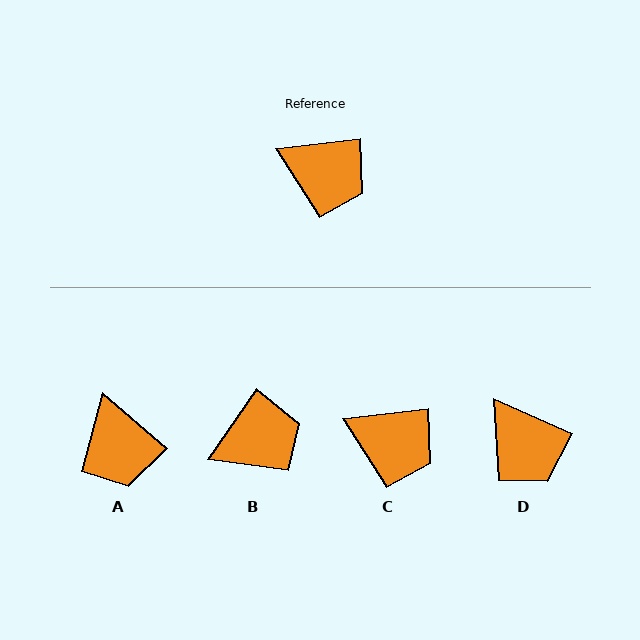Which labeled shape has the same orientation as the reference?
C.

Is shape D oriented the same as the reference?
No, it is off by about 30 degrees.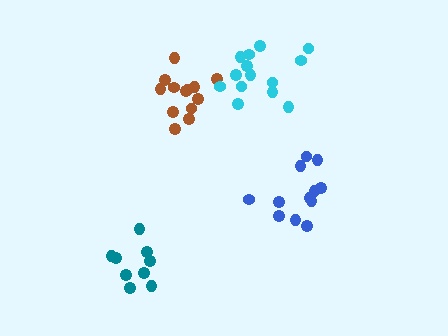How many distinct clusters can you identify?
There are 4 distinct clusters.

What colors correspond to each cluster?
The clusters are colored: teal, blue, brown, cyan.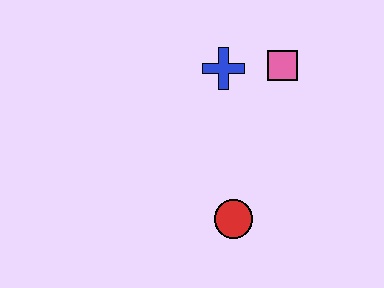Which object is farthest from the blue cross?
The red circle is farthest from the blue cross.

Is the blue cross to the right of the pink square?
No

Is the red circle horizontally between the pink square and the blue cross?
Yes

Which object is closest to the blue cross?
The pink square is closest to the blue cross.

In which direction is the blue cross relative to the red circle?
The blue cross is above the red circle.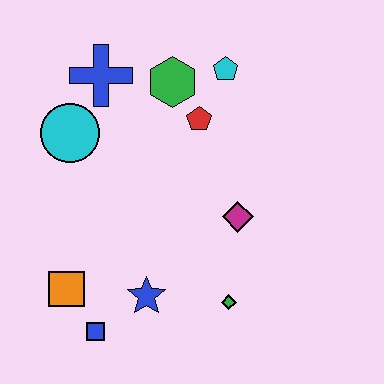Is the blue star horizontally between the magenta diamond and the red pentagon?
No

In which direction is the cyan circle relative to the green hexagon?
The cyan circle is to the left of the green hexagon.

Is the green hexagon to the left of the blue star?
No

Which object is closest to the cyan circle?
The blue cross is closest to the cyan circle.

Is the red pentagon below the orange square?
No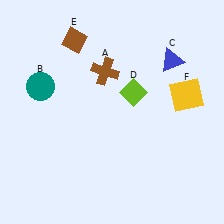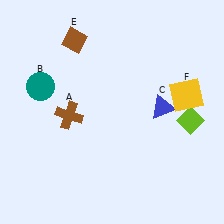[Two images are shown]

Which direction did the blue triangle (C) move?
The blue triangle (C) moved down.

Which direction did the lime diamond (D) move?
The lime diamond (D) moved right.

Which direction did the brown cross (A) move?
The brown cross (A) moved down.